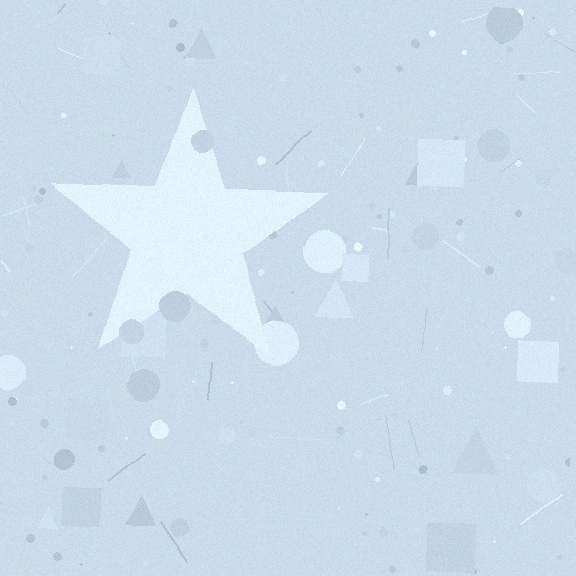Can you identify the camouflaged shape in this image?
The camouflaged shape is a star.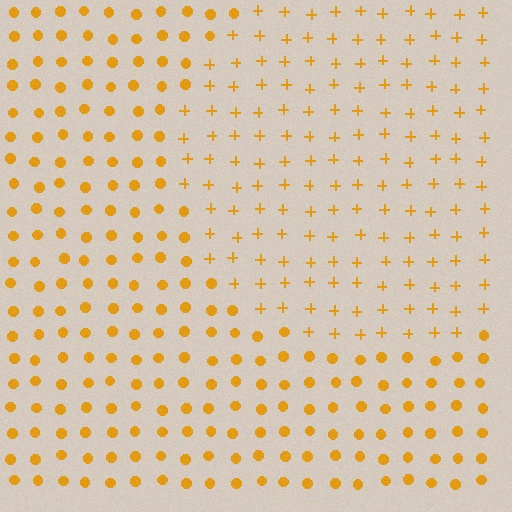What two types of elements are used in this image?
The image uses plus signs inside the circle region and circles outside it.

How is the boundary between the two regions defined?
The boundary is defined by a change in element shape: plus signs inside vs. circles outside. All elements share the same color and spacing.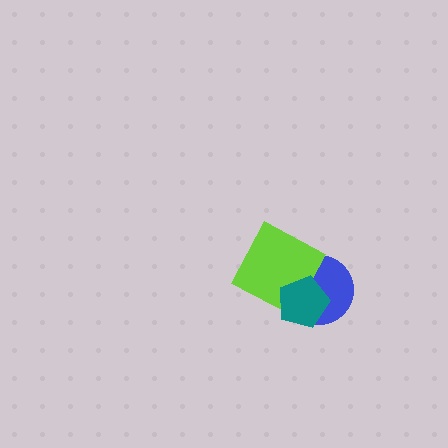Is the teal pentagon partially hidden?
No, no other shape covers it.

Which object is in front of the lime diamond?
The teal pentagon is in front of the lime diamond.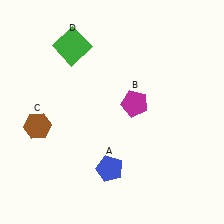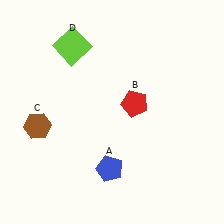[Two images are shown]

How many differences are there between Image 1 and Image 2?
There are 2 differences between the two images.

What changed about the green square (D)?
In Image 1, D is green. In Image 2, it changed to lime.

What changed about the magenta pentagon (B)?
In Image 1, B is magenta. In Image 2, it changed to red.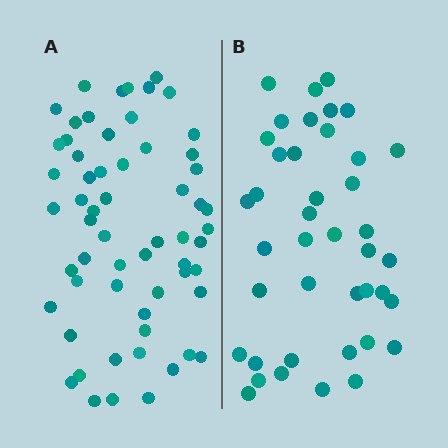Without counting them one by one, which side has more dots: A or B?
Region A (the left region) has more dots.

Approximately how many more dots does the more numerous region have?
Region A has approximately 20 more dots than region B.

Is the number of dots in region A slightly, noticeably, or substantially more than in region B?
Region A has substantially more. The ratio is roughly 1.5 to 1.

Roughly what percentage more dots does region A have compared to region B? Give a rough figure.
About 45% more.